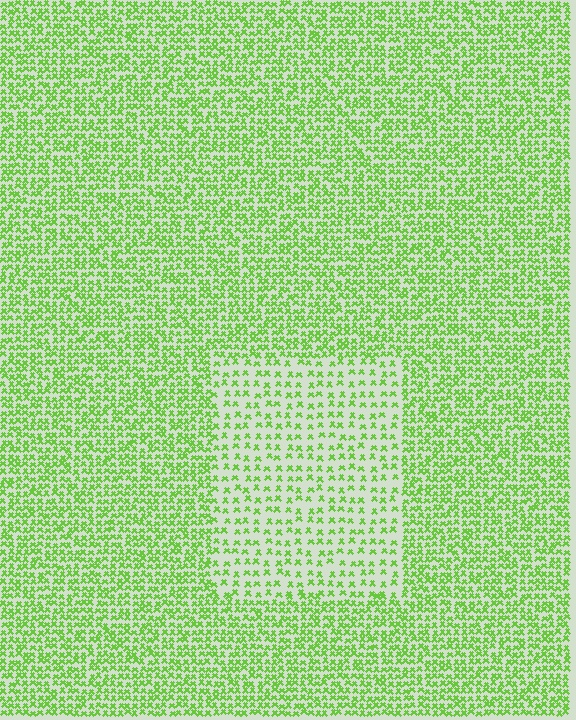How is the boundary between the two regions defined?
The boundary is defined by a change in element density (approximately 2.1x ratio). All elements are the same color, size, and shape.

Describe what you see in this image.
The image contains small lime elements arranged at two different densities. A rectangle-shaped region is visible where the elements are less densely packed than the surrounding area.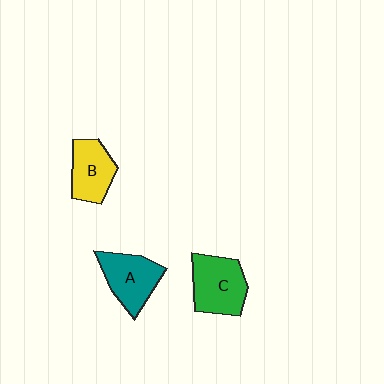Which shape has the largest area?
Shape C (green).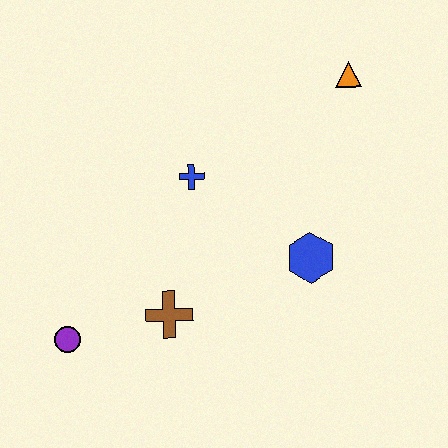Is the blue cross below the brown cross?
No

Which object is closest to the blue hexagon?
The blue cross is closest to the blue hexagon.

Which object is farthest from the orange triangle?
The purple circle is farthest from the orange triangle.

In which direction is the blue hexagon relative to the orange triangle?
The blue hexagon is below the orange triangle.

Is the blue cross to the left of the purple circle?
No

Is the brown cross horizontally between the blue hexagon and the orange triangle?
No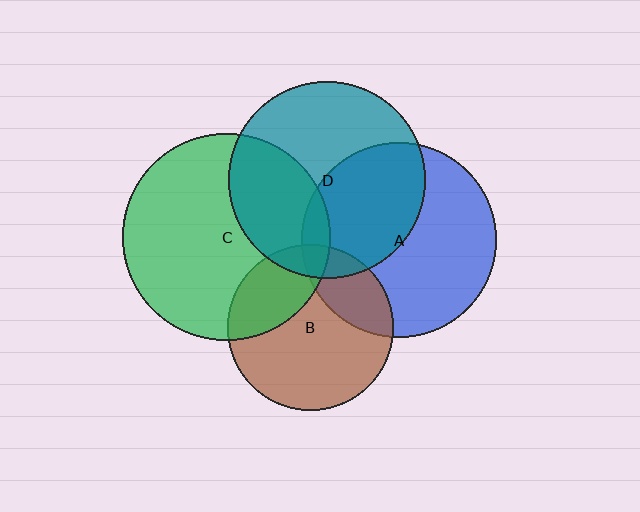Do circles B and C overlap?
Yes.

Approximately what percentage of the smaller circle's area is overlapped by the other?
Approximately 30%.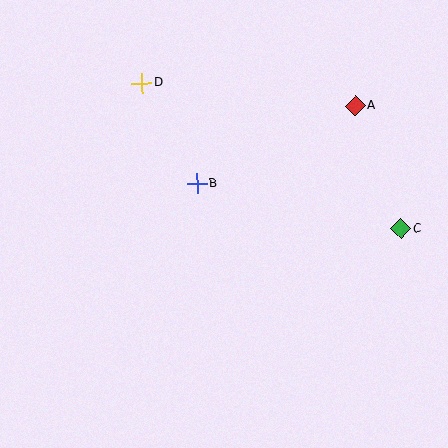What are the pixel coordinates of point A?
Point A is at (355, 106).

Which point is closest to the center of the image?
Point B at (197, 184) is closest to the center.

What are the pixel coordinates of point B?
Point B is at (197, 184).